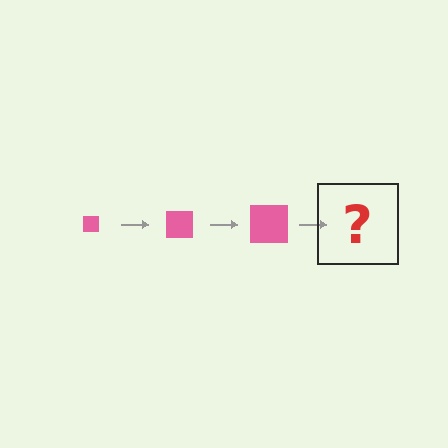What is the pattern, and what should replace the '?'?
The pattern is that the square gets progressively larger each step. The '?' should be a pink square, larger than the previous one.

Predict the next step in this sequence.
The next step is a pink square, larger than the previous one.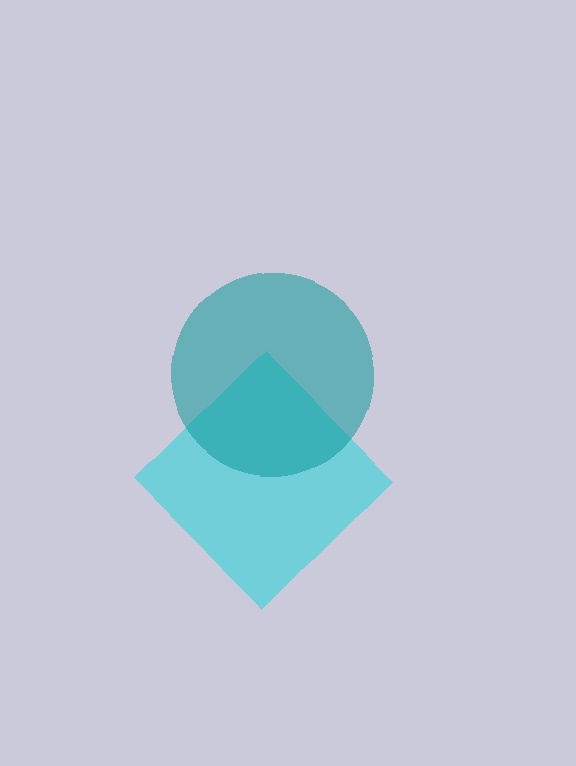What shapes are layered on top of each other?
The layered shapes are: a cyan diamond, a teal circle.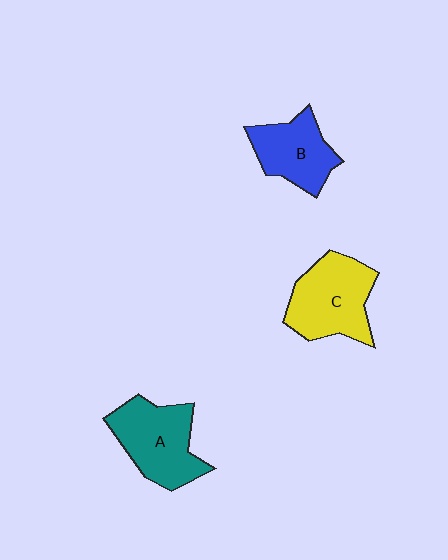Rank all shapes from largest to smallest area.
From largest to smallest: C (yellow), A (teal), B (blue).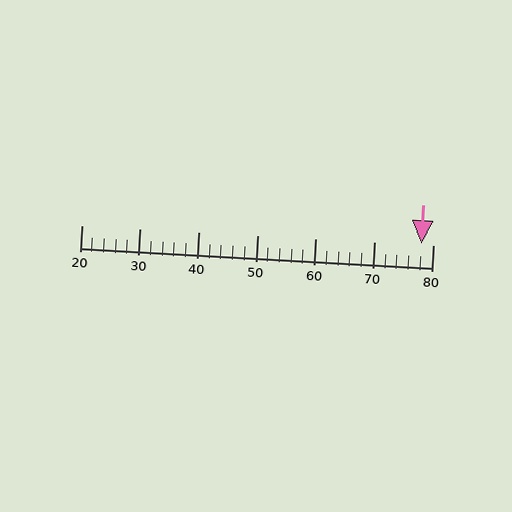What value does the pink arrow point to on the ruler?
The pink arrow points to approximately 78.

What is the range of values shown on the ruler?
The ruler shows values from 20 to 80.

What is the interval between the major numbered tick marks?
The major tick marks are spaced 10 units apart.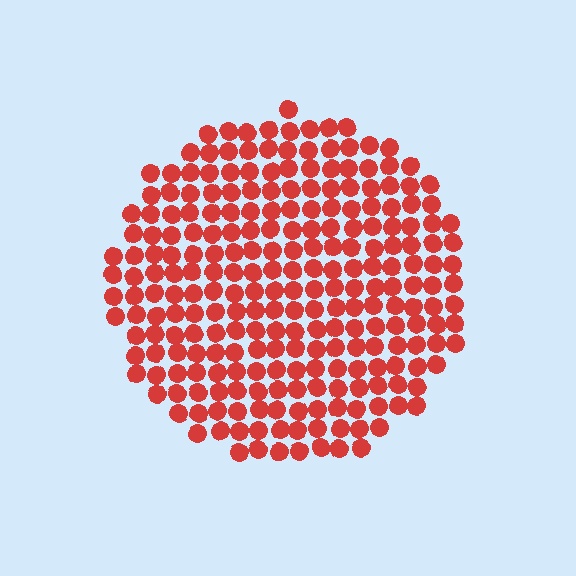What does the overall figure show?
The overall figure shows a circle.